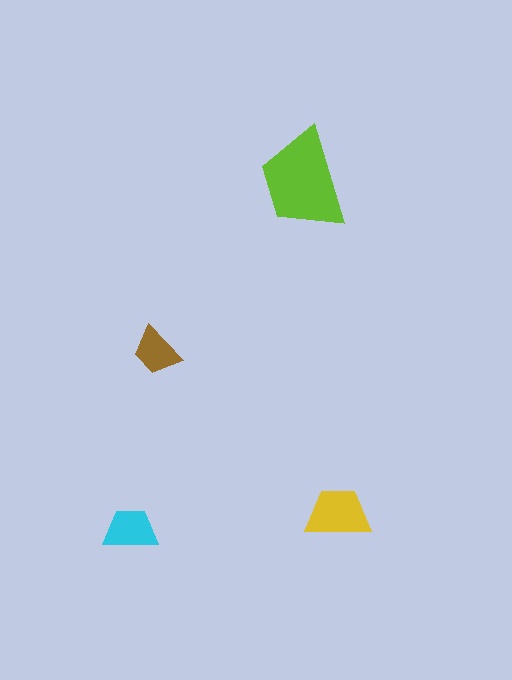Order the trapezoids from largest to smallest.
the lime one, the yellow one, the cyan one, the brown one.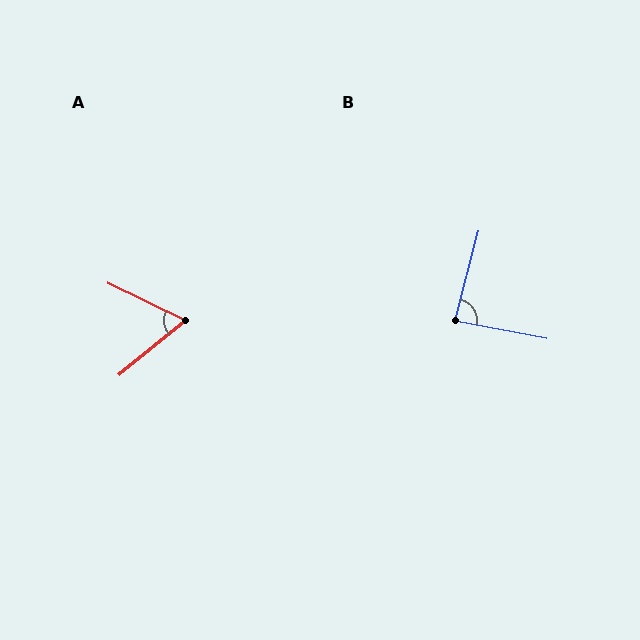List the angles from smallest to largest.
A (65°), B (86°).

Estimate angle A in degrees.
Approximately 65 degrees.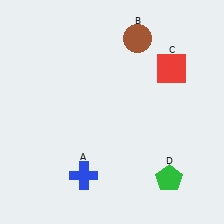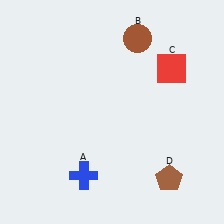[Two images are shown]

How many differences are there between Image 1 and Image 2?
There is 1 difference between the two images.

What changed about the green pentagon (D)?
In Image 1, D is green. In Image 2, it changed to brown.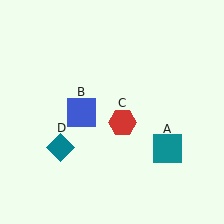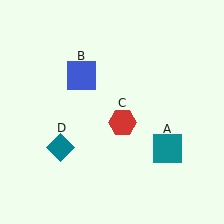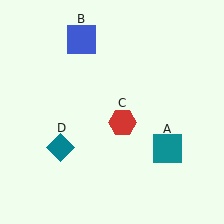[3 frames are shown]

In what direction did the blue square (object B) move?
The blue square (object B) moved up.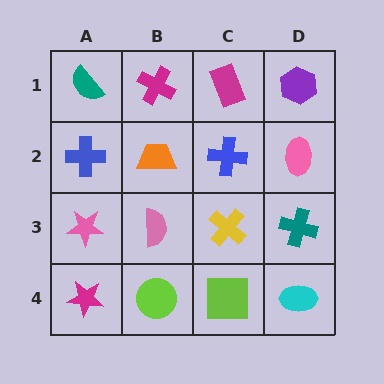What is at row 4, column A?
A magenta star.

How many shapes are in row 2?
4 shapes.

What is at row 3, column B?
A pink semicircle.